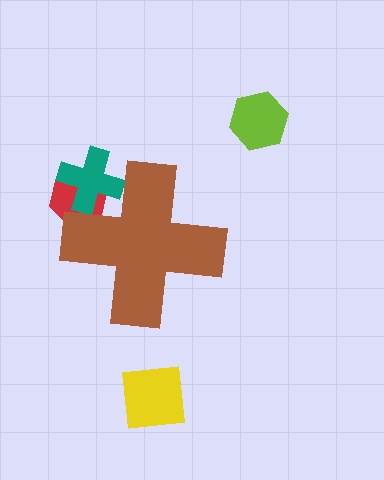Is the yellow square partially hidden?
No, the yellow square is fully visible.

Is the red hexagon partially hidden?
Yes, the red hexagon is partially hidden behind the brown cross.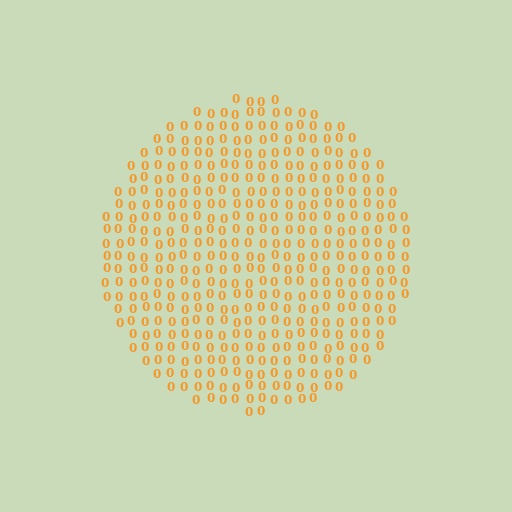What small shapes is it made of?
It is made of small digit 0's.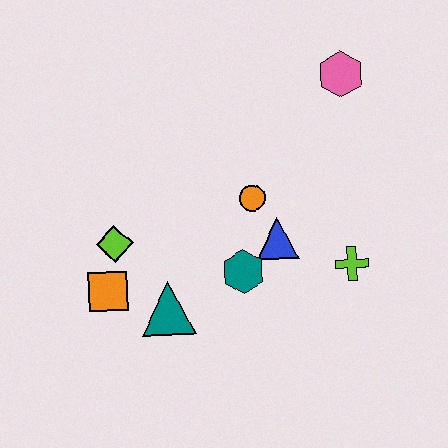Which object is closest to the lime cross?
The blue triangle is closest to the lime cross.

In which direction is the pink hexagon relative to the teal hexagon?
The pink hexagon is above the teal hexagon.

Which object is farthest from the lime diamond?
The pink hexagon is farthest from the lime diamond.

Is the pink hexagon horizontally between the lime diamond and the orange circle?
No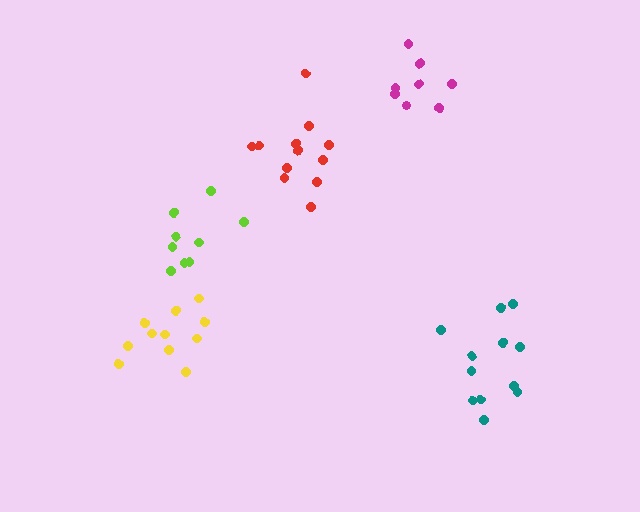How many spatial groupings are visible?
There are 5 spatial groupings.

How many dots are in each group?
Group 1: 9 dots, Group 2: 11 dots, Group 3: 8 dots, Group 4: 12 dots, Group 5: 12 dots (52 total).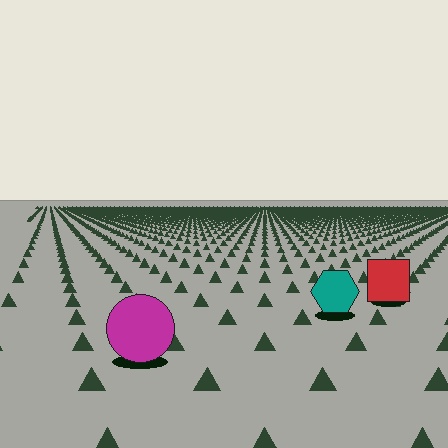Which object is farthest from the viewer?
The red square is farthest from the viewer. It appears smaller and the ground texture around it is denser.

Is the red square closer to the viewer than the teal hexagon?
No. The teal hexagon is closer — you can tell from the texture gradient: the ground texture is coarser near it.